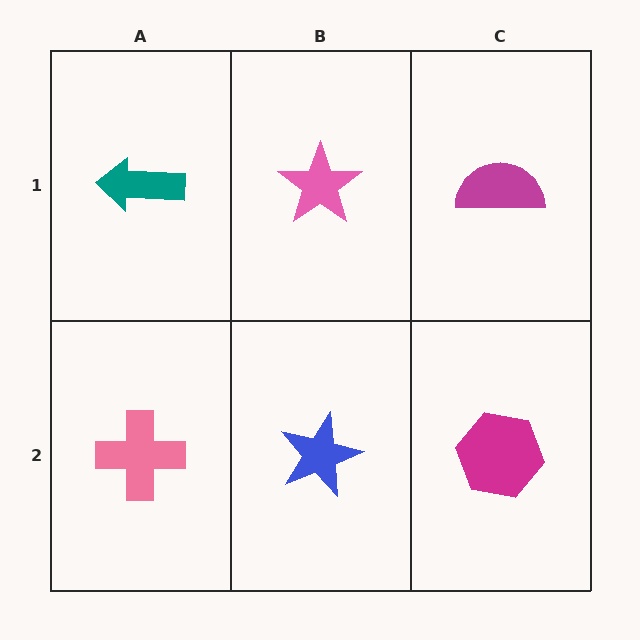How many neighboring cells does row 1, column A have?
2.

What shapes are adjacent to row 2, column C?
A magenta semicircle (row 1, column C), a blue star (row 2, column B).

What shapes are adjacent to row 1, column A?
A pink cross (row 2, column A), a pink star (row 1, column B).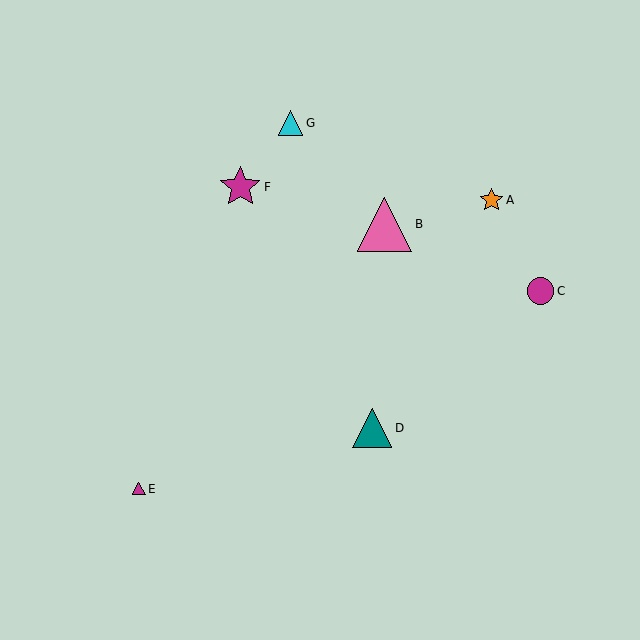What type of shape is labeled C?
Shape C is a magenta circle.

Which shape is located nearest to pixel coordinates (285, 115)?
The cyan triangle (labeled G) at (291, 123) is nearest to that location.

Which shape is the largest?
The pink triangle (labeled B) is the largest.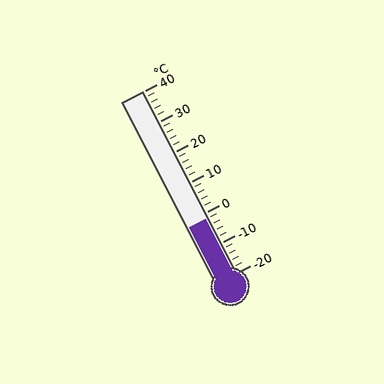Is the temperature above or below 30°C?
The temperature is below 30°C.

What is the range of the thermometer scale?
The thermometer scale ranges from -20°C to 40°C.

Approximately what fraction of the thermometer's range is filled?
The thermometer is filled to approximately 30% of its range.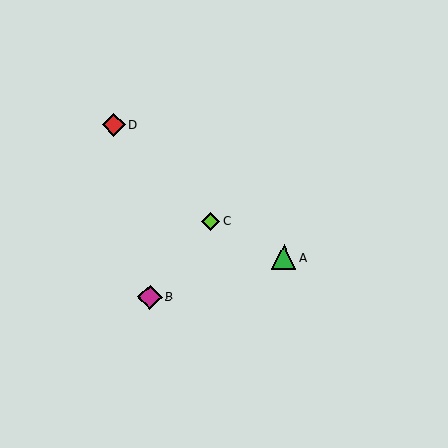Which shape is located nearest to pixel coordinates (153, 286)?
The magenta diamond (labeled B) at (150, 297) is nearest to that location.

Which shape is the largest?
The green triangle (labeled A) is the largest.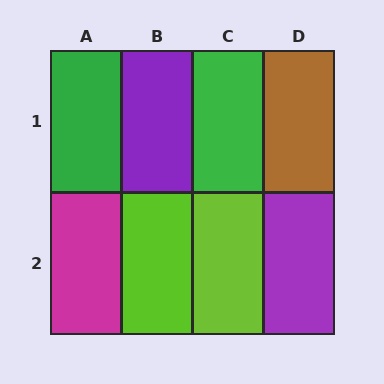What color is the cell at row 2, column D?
Purple.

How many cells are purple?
2 cells are purple.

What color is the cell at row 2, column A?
Magenta.